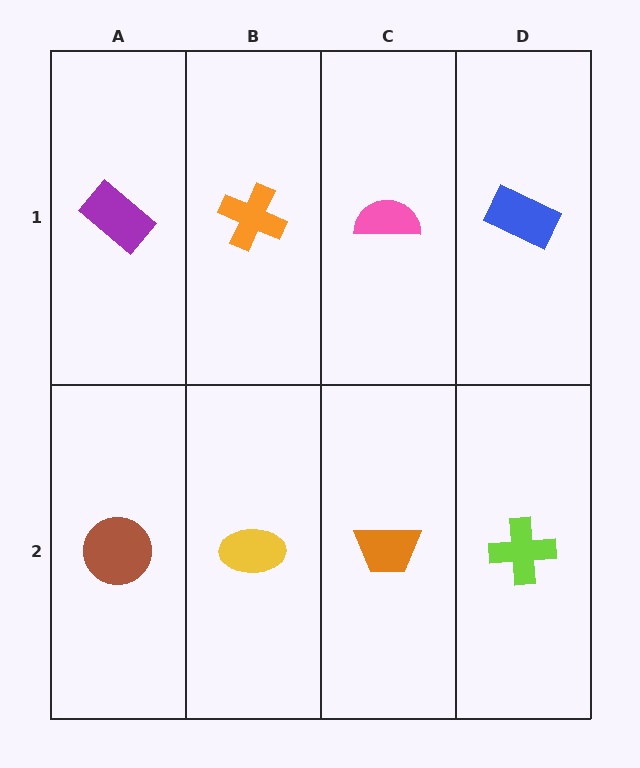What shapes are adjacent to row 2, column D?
A blue rectangle (row 1, column D), an orange trapezoid (row 2, column C).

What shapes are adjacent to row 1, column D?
A lime cross (row 2, column D), a pink semicircle (row 1, column C).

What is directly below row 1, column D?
A lime cross.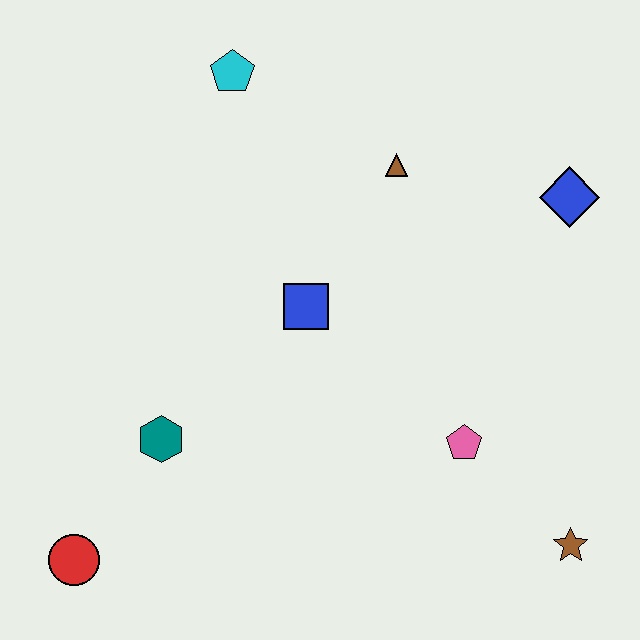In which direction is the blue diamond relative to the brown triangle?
The blue diamond is to the right of the brown triangle.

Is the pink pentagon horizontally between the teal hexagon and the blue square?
No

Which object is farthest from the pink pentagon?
The cyan pentagon is farthest from the pink pentagon.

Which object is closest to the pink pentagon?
The brown star is closest to the pink pentagon.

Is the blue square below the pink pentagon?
No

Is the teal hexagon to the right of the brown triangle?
No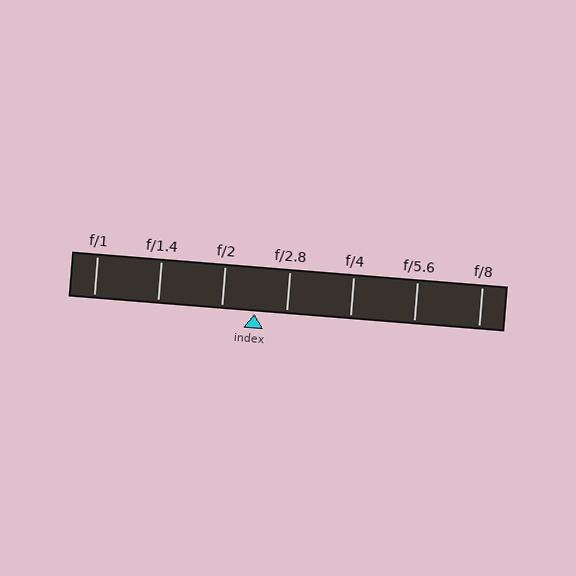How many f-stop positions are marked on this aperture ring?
There are 7 f-stop positions marked.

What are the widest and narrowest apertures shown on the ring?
The widest aperture shown is f/1 and the narrowest is f/8.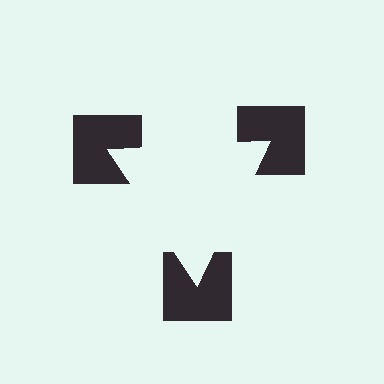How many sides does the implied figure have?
3 sides.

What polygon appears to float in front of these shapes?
An illusory triangle — its edges are inferred from the aligned wedge cuts in the notched squares, not physically drawn.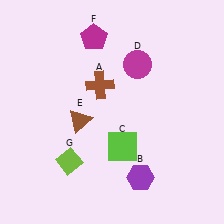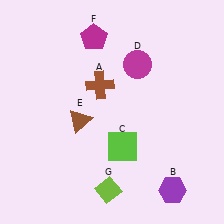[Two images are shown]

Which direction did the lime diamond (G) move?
The lime diamond (G) moved right.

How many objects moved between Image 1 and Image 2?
2 objects moved between the two images.